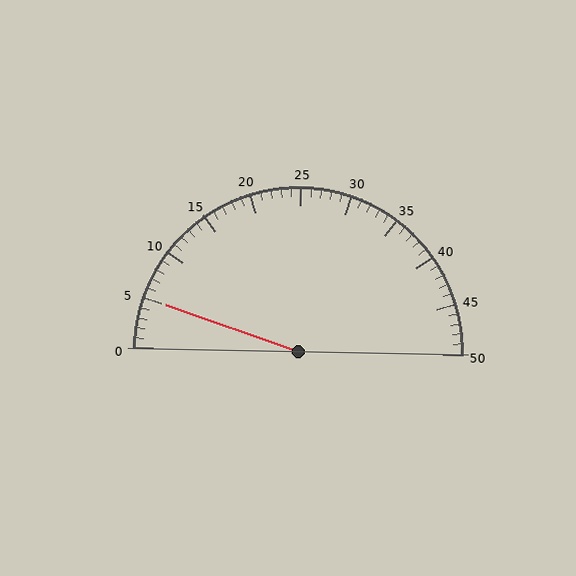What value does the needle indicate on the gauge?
The needle indicates approximately 5.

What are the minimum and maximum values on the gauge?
The gauge ranges from 0 to 50.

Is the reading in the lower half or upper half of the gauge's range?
The reading is in the lower half of the range (0 to 50).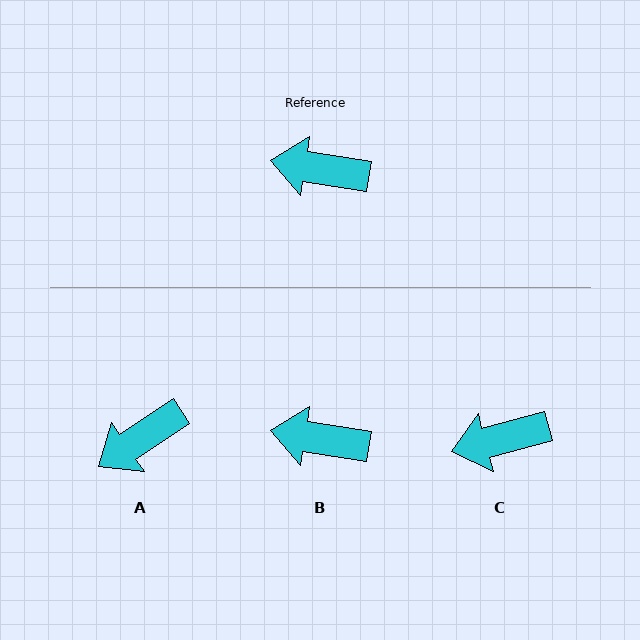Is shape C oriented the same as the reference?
No, it is off by about 24 degrees.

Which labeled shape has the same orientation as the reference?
B.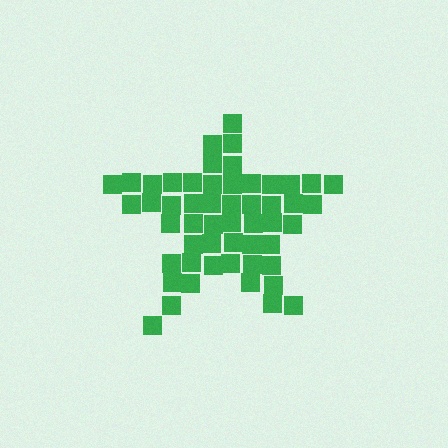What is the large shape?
The large shape is a star.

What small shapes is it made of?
It is made of small squares.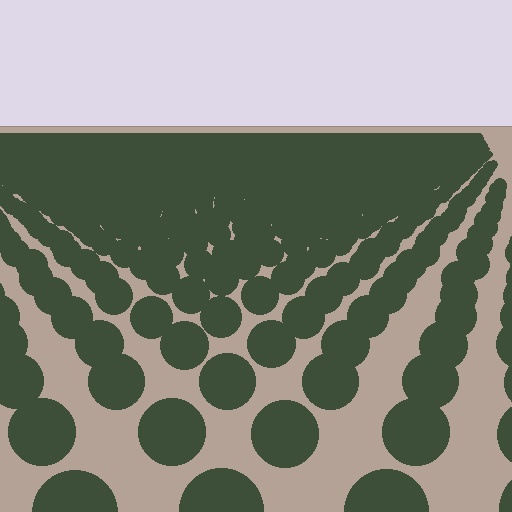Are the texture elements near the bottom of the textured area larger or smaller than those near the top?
Larger. Near the bottom, elements are closer to the viewer and appear at a bigger on-screen size.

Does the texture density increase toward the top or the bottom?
Density increases toward the top.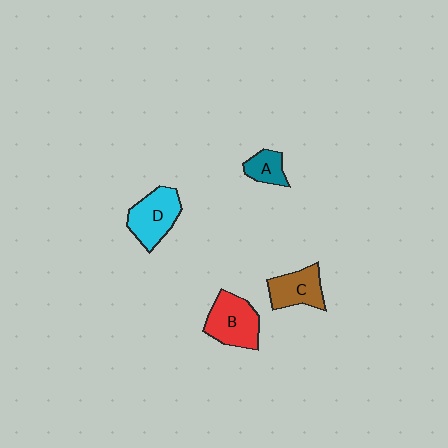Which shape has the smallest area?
Shape A (teal).